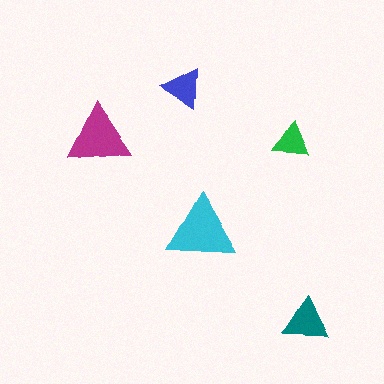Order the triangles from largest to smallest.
the cyan one, the magenta one, the teal one, the blue one, the green one.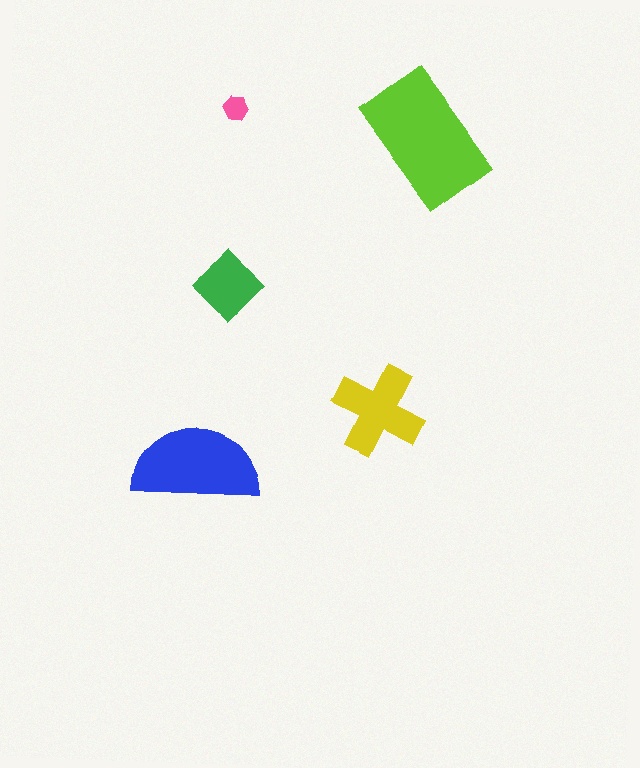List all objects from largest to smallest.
The lime rectangle, the blue semicircle, the yellow cross, the green diamond, the pink hexagon.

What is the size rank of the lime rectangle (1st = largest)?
1st.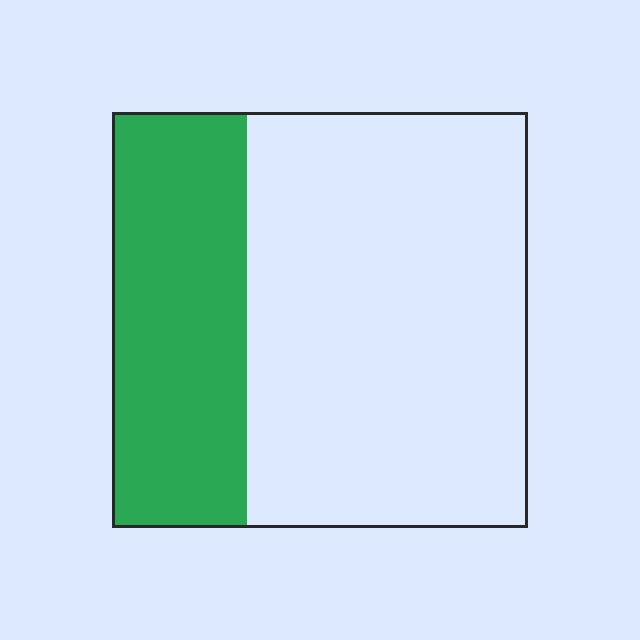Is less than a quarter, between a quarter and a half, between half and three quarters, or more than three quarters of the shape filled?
Between a quarter and a half.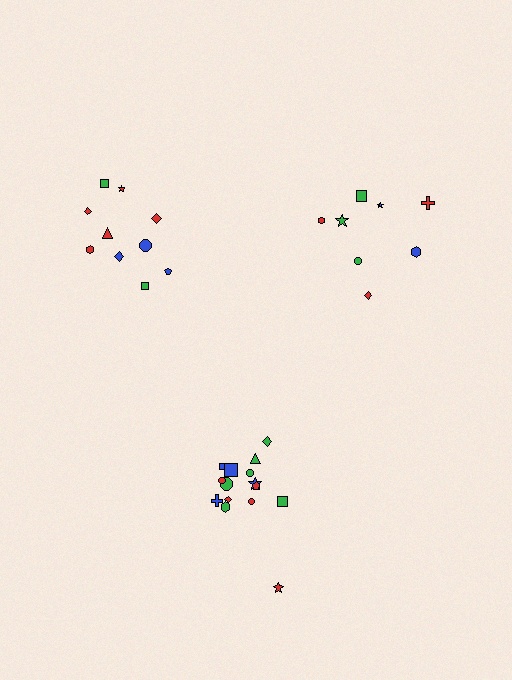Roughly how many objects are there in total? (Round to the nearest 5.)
Roughly 35 objects in total.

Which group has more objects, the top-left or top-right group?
The top-left group.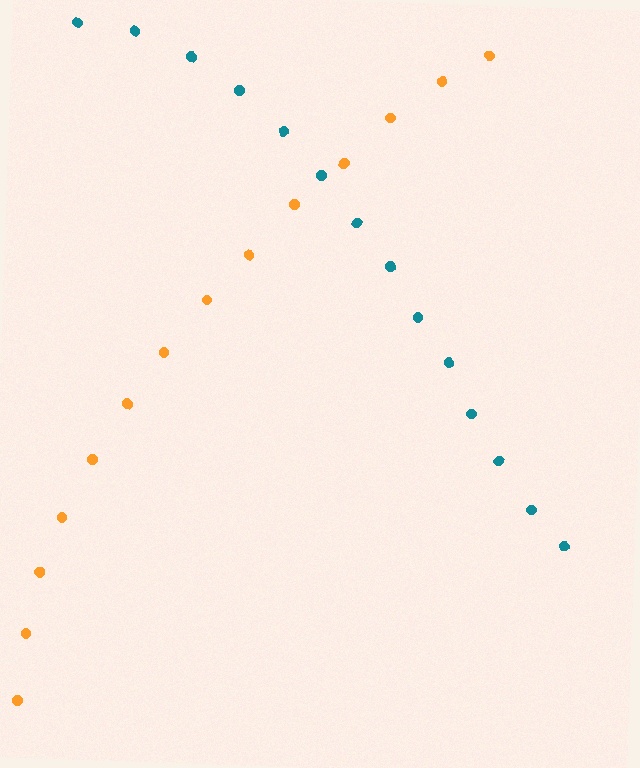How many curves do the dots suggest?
There are 2 distinct paths.